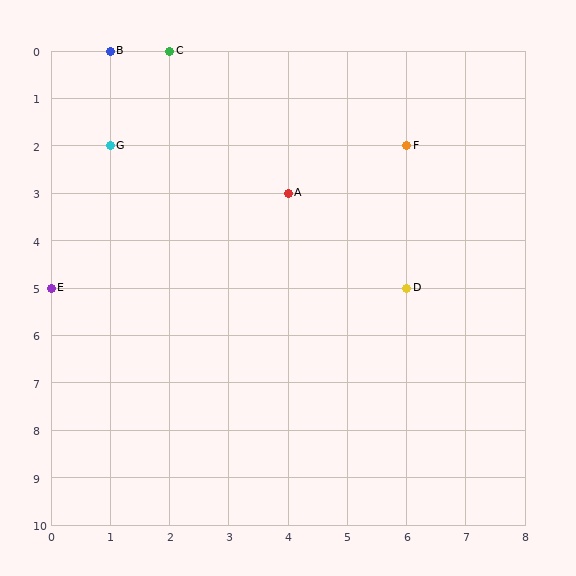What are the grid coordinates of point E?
Point E is at grid coordinates (0, 5).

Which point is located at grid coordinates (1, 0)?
Point B is at (1, 0).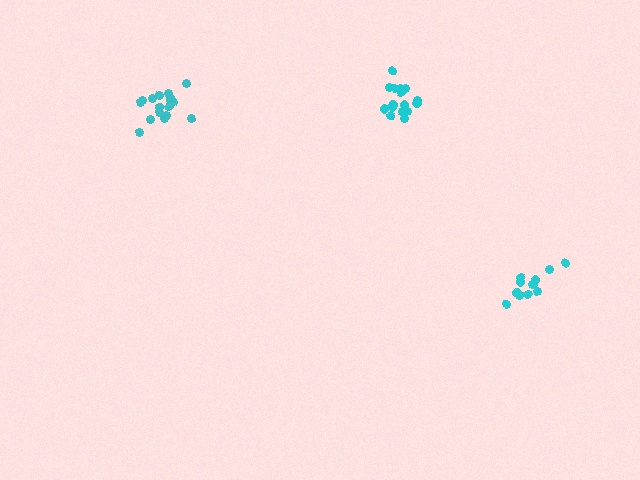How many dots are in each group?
Group 1: 16 dots, Group 2: 12 dots, Group 3: 17 dots (45 total).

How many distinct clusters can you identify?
There are 3 distinct clusters.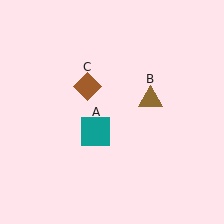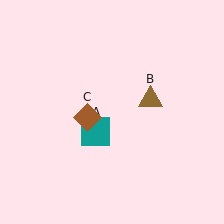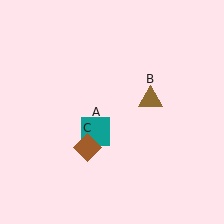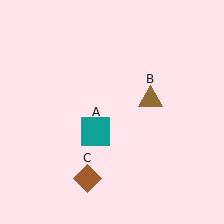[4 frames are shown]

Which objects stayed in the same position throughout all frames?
Teal square (object A) and brown triangle (object B) remained stationary.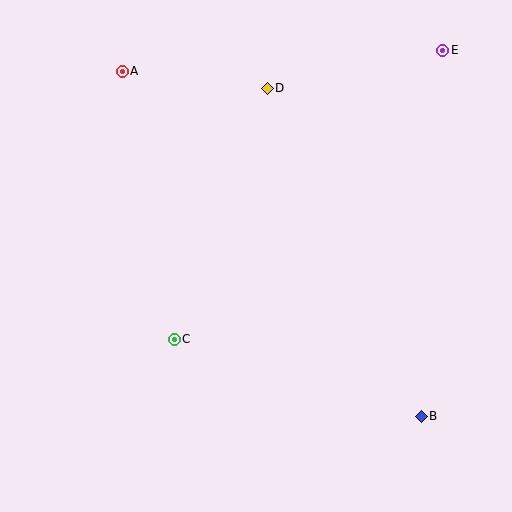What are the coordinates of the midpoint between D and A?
The midpoint between D and A is at (195, 80).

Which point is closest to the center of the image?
Point C at (174, 339) is closest to the center.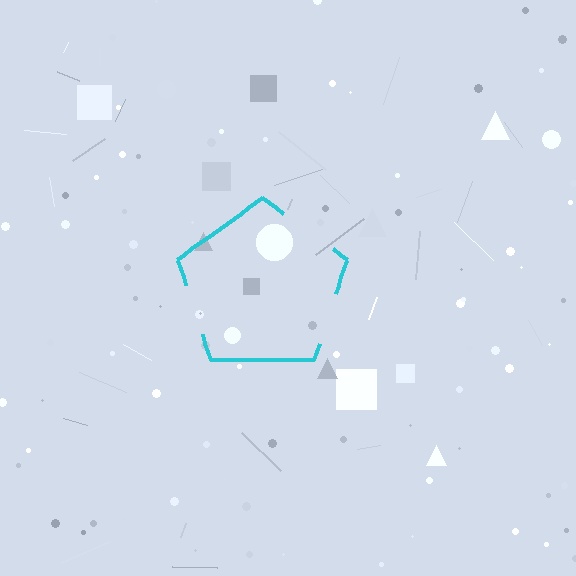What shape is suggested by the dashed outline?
The dashed outline suggests a pentagon.